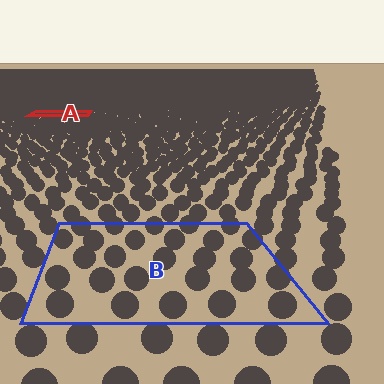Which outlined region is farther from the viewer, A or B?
Region A is farther from the viewer — the texture elements inside it appear smaller and more densely packed.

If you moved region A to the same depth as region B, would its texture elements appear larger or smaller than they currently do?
They would appear larger. At a closer depth, the same texture elements are projected at a bigger on-screen size.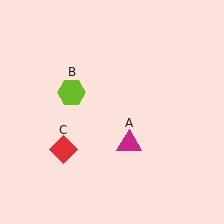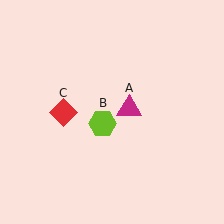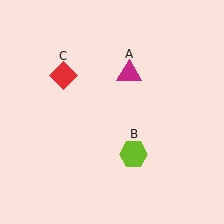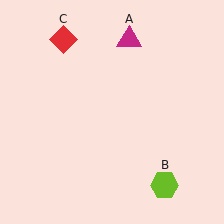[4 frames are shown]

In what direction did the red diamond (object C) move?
The red diamond (object C) moved up.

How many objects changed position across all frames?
3 objects changed position: magenta triangle (object A), lime hexagon (object B), red diamond (object C).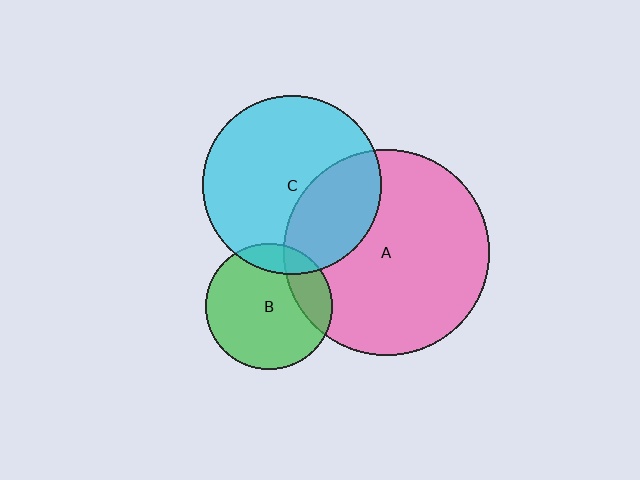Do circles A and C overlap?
Yes.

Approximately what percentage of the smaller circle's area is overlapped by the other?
Approximately 35%.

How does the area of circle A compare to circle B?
Approximately 2.7 times.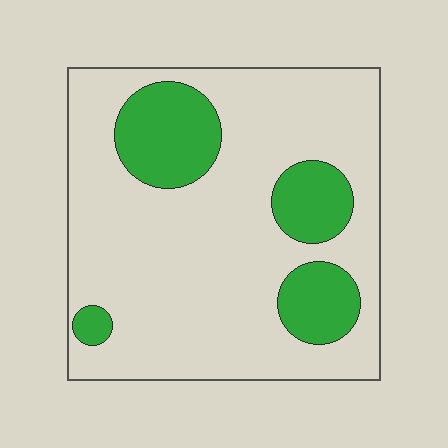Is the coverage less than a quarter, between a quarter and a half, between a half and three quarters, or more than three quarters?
Less than a quarter.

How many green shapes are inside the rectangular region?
4.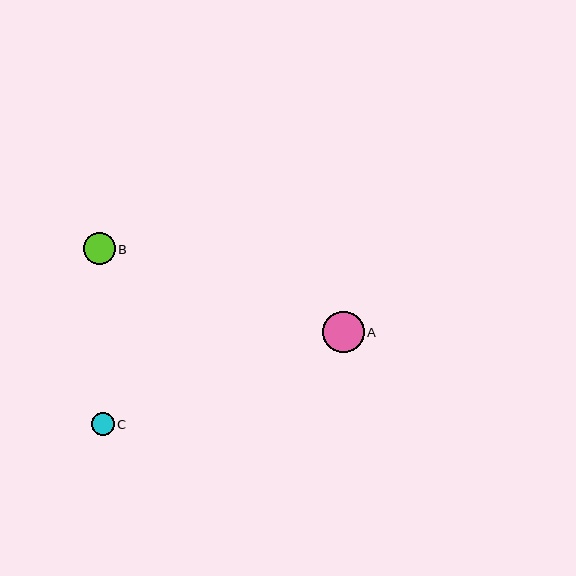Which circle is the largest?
Circle A is the largest with a size of approximately 41 pixels.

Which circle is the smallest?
Circle C is the smallest with a size of approximately 23 pixels.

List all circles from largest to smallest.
From largest to smallest: A, B, C.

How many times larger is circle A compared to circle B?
Circle A is approximately 1.3 times the size of circle B.